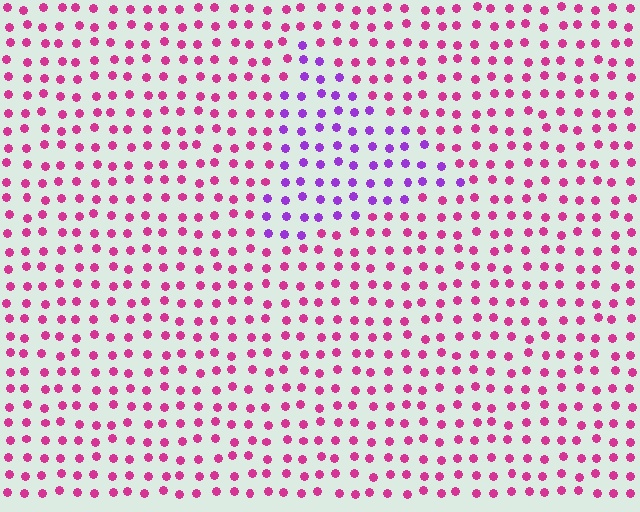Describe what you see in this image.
The image is filled with small magenta elements in a uniform arrangement. A triangle-shaped region is visible where the elements are tinted to a slightly different hue, forming a subtle color boundary.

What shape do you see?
I see a triangle.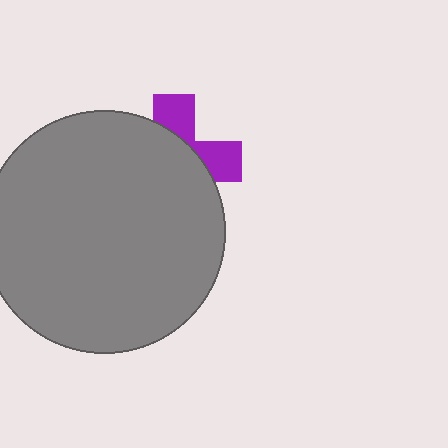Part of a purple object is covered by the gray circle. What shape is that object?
It is a cross.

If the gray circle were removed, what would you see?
You would see the complete purple cross.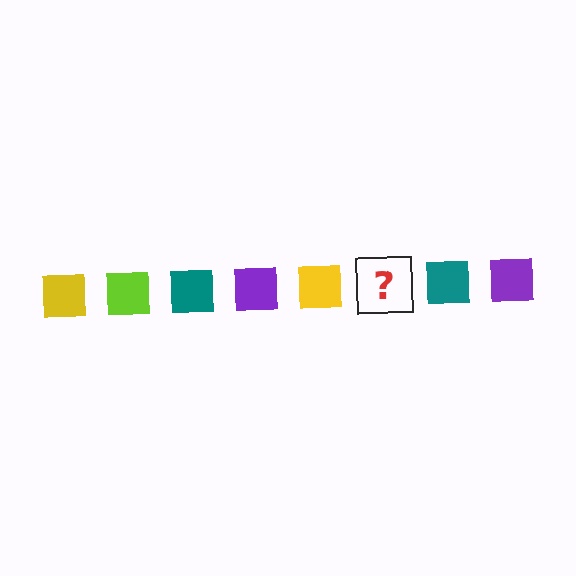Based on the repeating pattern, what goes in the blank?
The blank should be a lime square.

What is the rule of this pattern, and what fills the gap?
The rule is that the pattern cycles through yellow, lime, teal, purple squares. The gap should be filled with a lime square.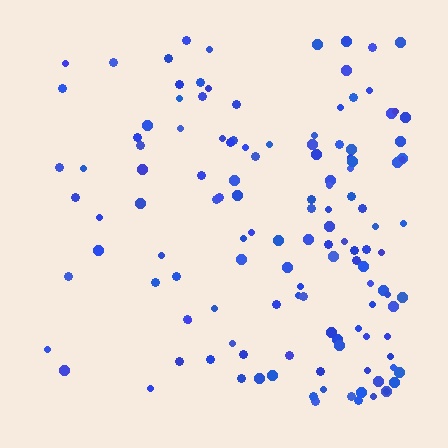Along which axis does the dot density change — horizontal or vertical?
Horizontal.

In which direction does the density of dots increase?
From left to right, with the right side densest.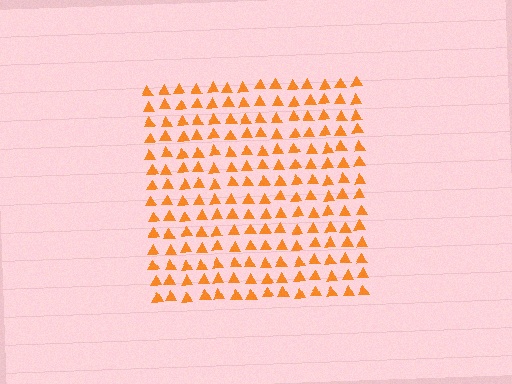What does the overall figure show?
The overall figure shows a square.